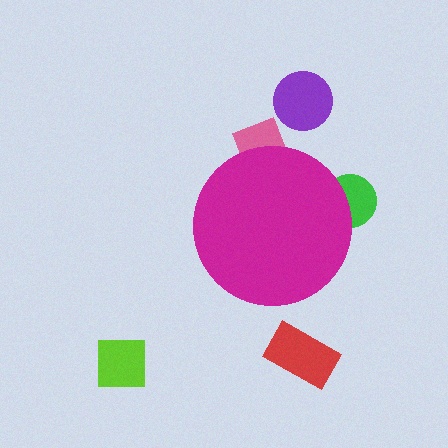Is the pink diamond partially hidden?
Yes, the pink diamond is partially hidden behind the magenta circle.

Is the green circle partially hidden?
Yes, the green circle is partially hidden behind the magenta circle.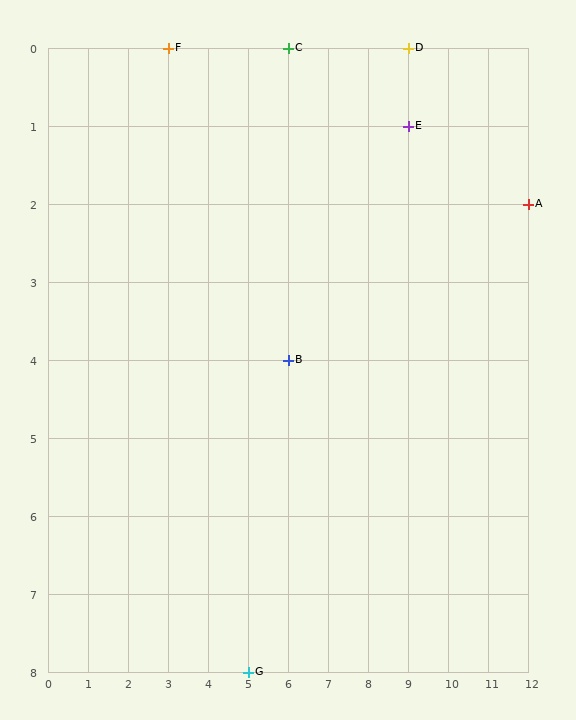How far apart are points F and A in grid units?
Points F and A are 9 columns and 2 rows apart (about 9.2 grid units diagonally).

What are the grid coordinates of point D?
Point D is at grid coordinates (9, 0).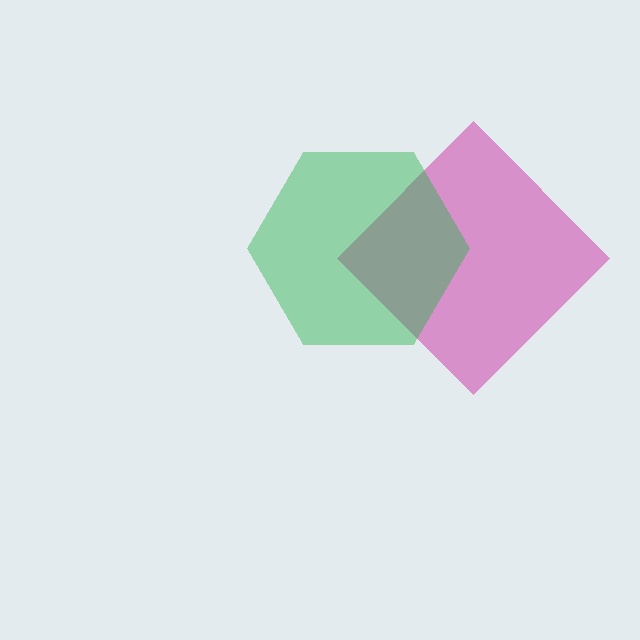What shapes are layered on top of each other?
The layered shapes are: a magenta diamond, a green hexagon.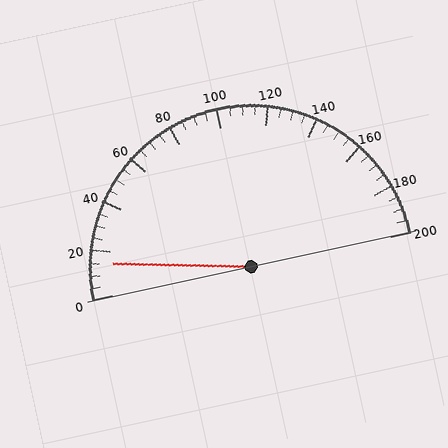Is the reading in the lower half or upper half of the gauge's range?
The reading is in the lower half of the range (0 to 200).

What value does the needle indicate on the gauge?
The needle indicates approximately 15.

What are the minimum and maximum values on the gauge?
The gauge ranges from 0 to 200.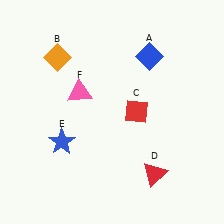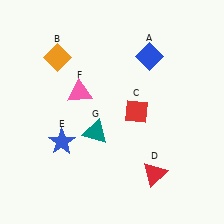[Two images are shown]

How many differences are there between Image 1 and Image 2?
There is 1 difference between the two images.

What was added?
A teal triangle (G) was added in Image 2.